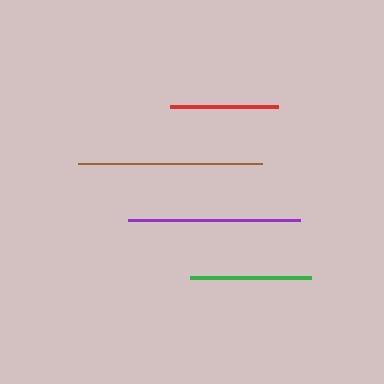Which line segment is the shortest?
The red line is the shortest at approximately 109 pixels.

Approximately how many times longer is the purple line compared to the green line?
The purple line is approximately 1.4 times the length of the green line.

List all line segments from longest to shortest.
From longest to shortest: brown, purple, green, red.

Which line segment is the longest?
The brown line is the longest at approximately 184 pixels.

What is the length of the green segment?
The green segment is approximately 121 pixels long.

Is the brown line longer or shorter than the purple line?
The brown line is longer than the purple line.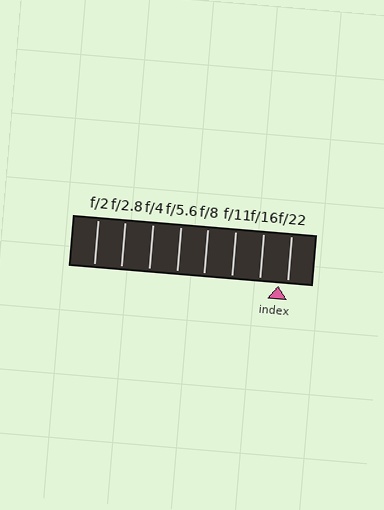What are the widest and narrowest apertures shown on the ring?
The widest aperture shown is f/2 and the narrowest is f/22.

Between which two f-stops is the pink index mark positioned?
The index mark is between f/16 and f/22.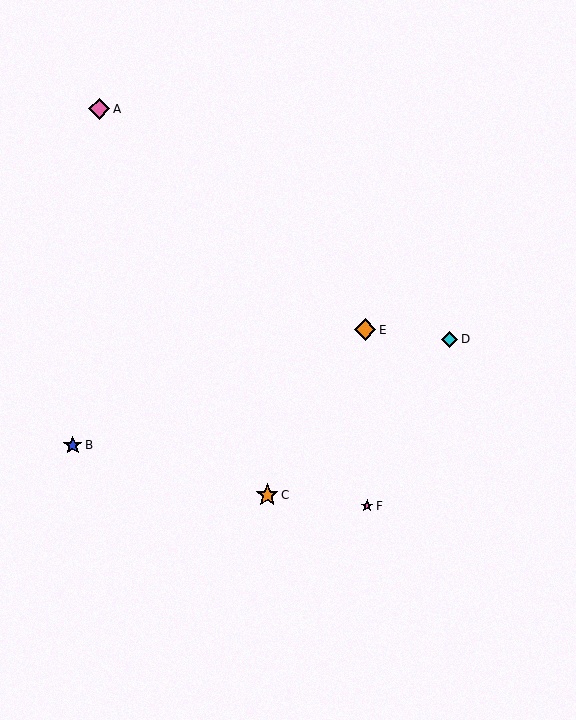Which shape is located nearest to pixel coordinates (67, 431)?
The blue star (labeled B) at (73, 445) is nearest to that location.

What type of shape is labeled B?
Shape B is a blue star.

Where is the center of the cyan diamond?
The center of the cyan diamond is at (450, 339).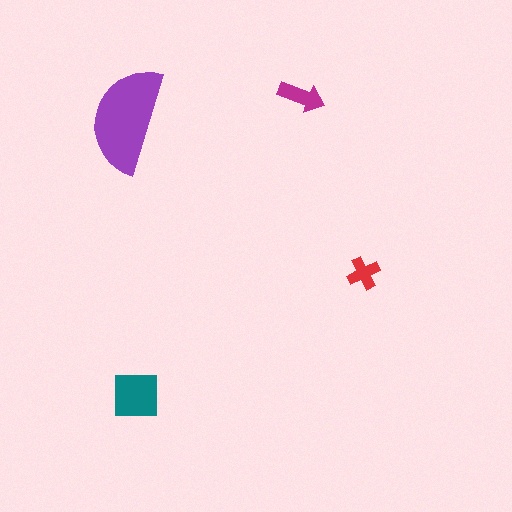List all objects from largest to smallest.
The purple semicircle, the teal square, the magenta arrow, the red cross.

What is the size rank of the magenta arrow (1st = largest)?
3rd.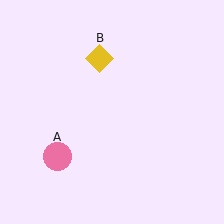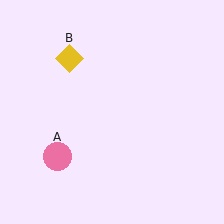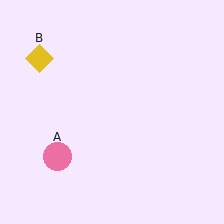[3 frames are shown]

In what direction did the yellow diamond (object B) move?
The yellow diamond (object B) moved left.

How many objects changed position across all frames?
1 object changed position: yellow diamond (object B).